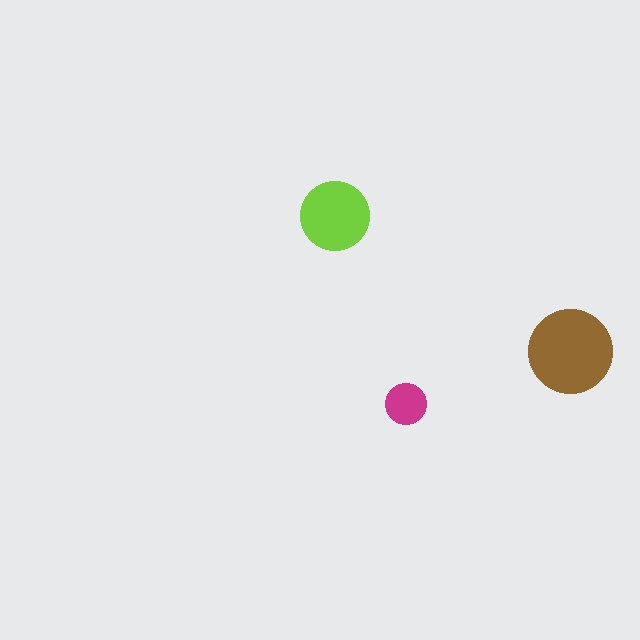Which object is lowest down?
The magenta circle is bottommost.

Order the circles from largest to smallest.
the brown one, the lime one, the magenta one.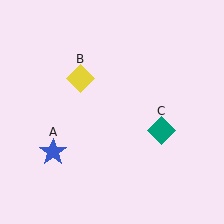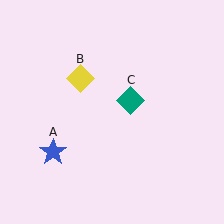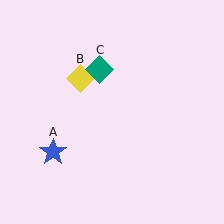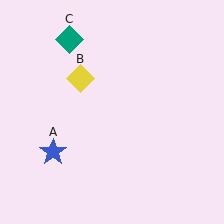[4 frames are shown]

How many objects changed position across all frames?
1 object changed position: teal diamond (object C).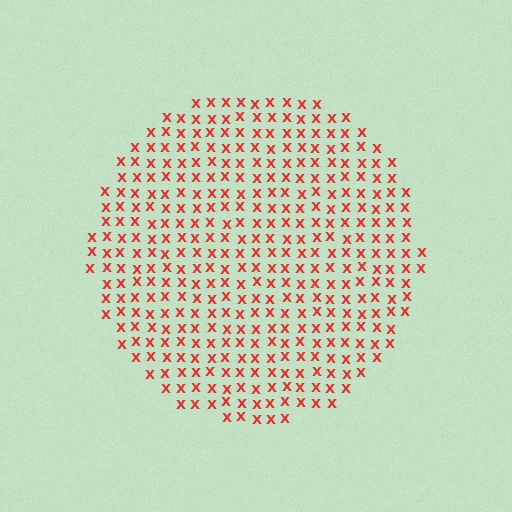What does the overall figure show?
The overall figure shows a circle.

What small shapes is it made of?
It is made of small letter X's.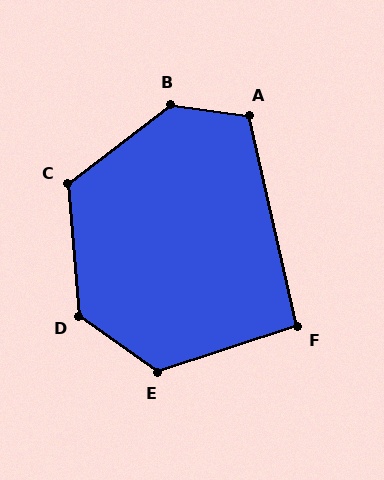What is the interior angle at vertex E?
Approximately 127 degrees (obtuse).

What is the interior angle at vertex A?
Approximately 111 degrees (obtuse).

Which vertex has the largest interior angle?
B, at approximately 135 degrees.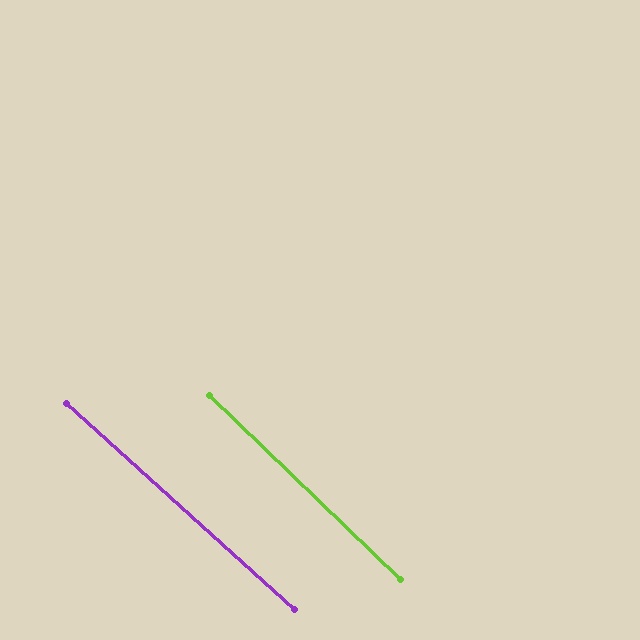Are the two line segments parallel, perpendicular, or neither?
Parallel — their directions differ by only 1.9°.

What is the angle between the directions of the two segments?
Approximately 2 degrees.